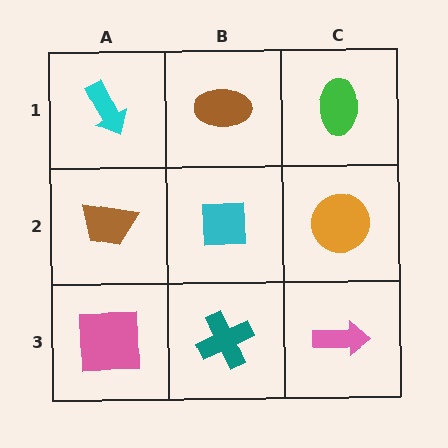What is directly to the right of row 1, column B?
A green ellipse.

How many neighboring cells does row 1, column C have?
2.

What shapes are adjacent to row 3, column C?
An orange circle (row 2, column C), a teal cross (row 3, column B).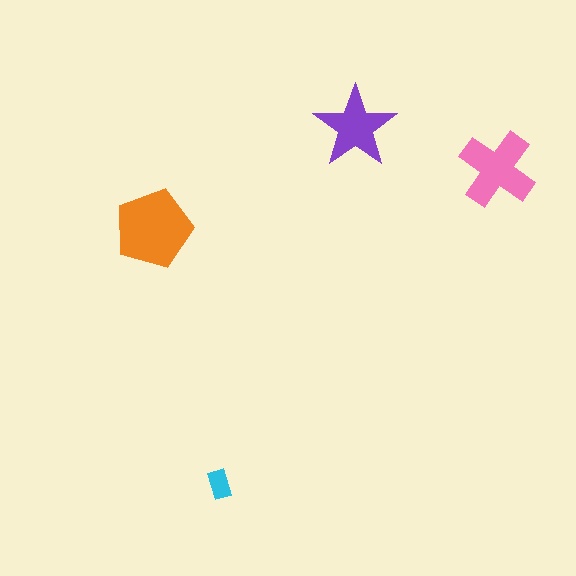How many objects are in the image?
There are 4 objects in the image.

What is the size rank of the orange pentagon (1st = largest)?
1st.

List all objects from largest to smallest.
The orange pentagon, the pink cross, the purple star, the cyan rectangle.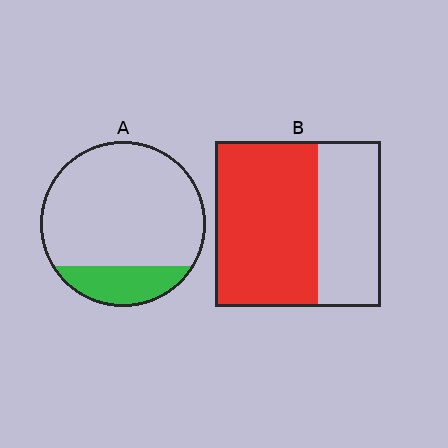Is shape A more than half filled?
No.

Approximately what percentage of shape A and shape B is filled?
A is approximately 20% and B is approximately 60%.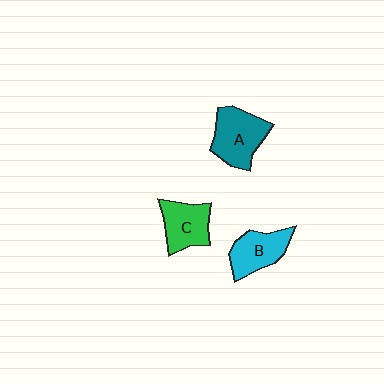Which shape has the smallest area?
Shape C (green).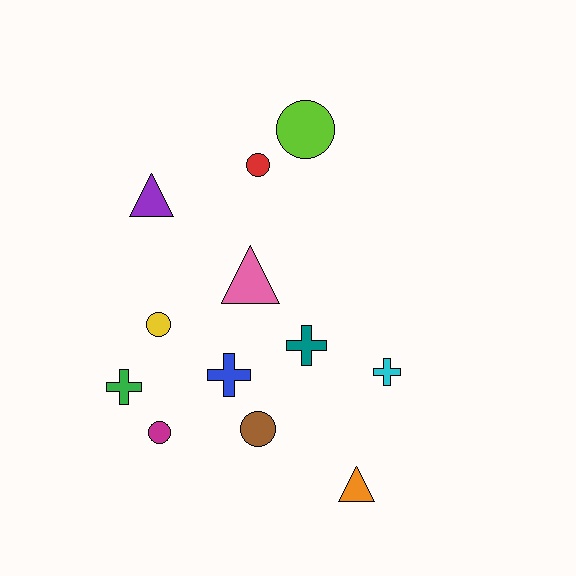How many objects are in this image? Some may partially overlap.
There are 12 objects.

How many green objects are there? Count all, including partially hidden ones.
There is 1 green object.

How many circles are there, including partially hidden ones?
There are 5 circles.